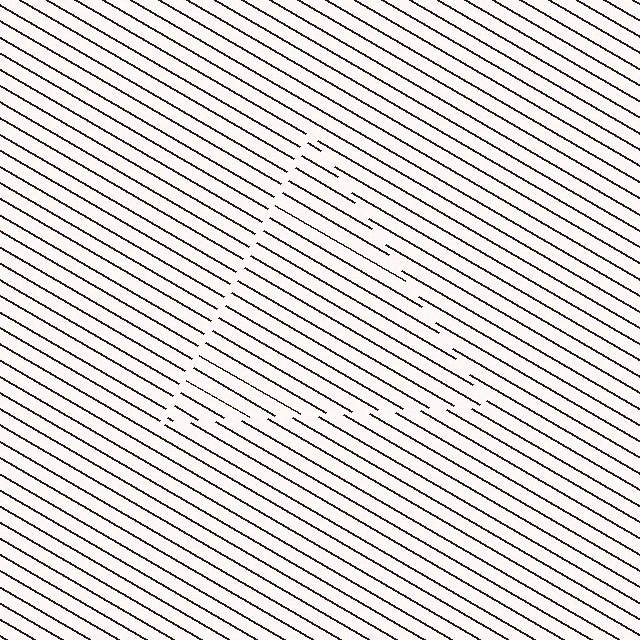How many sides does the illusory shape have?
3 sides — the line-ends trace a triangle.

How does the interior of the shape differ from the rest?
The interior of the shape contains the same grating, shifted by half a period — the contour is defined by the phase discontinuity where line-ends from the inner and outer gratings abut.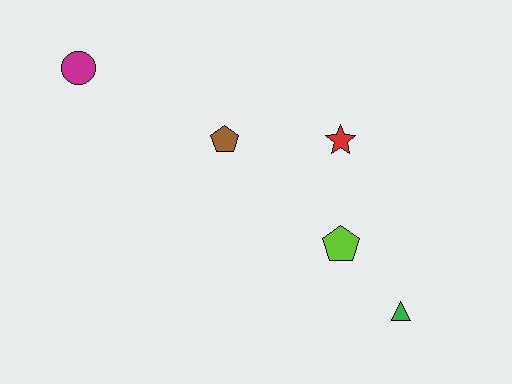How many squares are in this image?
There are no squares.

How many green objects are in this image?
There is 1 green object.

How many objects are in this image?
There are 5 objects.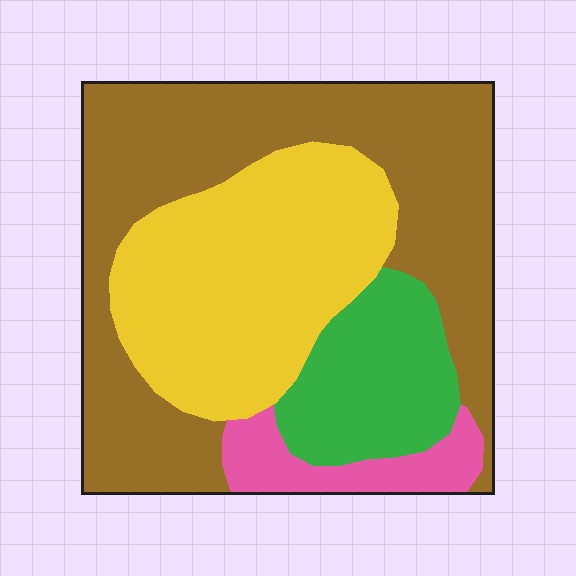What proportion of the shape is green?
Green takes up less than a quarter of the shape.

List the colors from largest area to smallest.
From largest to smallest: brown, yellow, green, pink.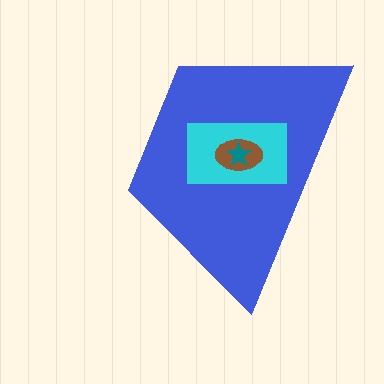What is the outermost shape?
The blue trapezoid.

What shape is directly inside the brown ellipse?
The teal star.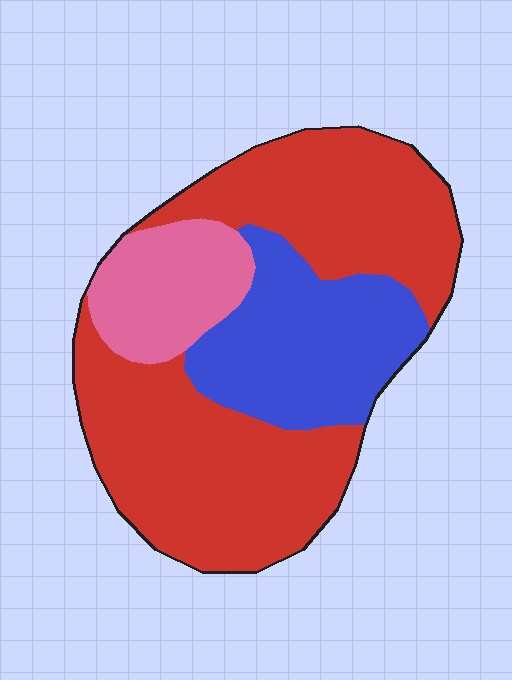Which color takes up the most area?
Red, at roughly 60%.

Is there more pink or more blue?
Blue.